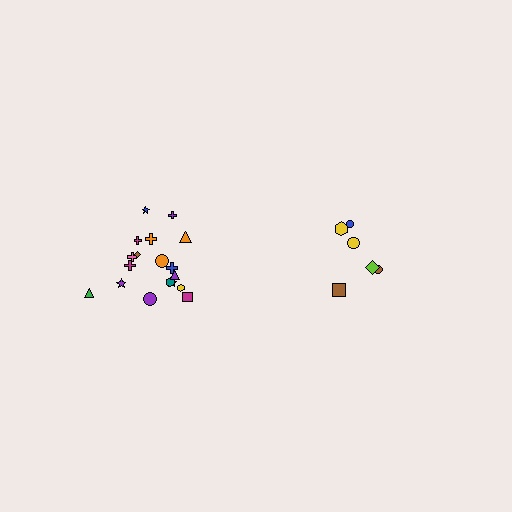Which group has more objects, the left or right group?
The left group.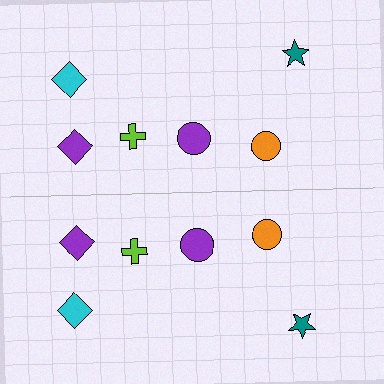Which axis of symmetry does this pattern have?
The pattern has a horizontal axis of symmetry running through the center of the image.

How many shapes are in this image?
There are 12 shapes in this image.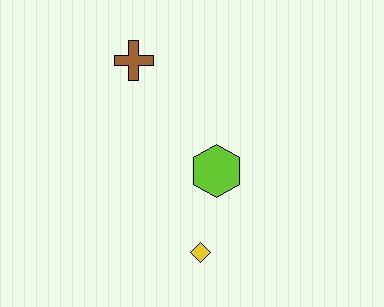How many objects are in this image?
There are 3 objects.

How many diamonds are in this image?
There is 1 diamond.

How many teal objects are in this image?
There are no teal objects.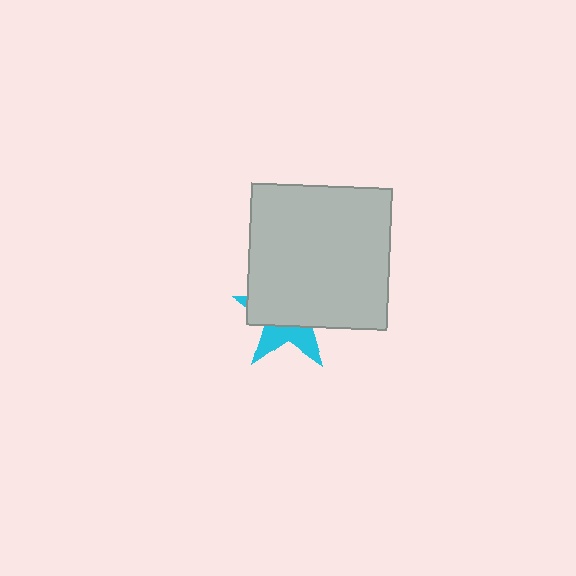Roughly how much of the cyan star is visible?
A small part of it is visible (roughly 35%).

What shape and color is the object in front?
The object in front is a light gray square.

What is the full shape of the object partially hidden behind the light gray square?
The partially hidden object is a cyan star.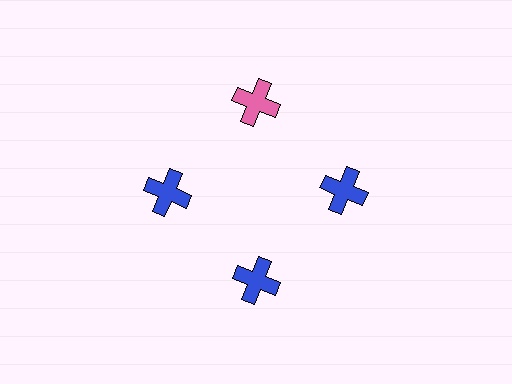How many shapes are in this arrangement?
There are 4 shapes arranged in a ring pattern.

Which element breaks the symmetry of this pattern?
The pink cross at roughly the 12 o'clock position breaks the symmetry. All other shapes are blue crosses.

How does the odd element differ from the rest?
It has a different color: pink instead of blue.